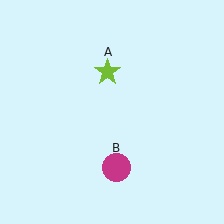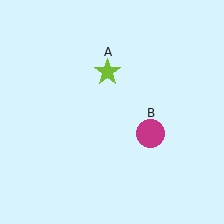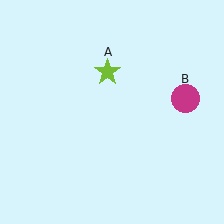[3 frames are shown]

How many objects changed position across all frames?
1 object changed position: magenta circle (object B).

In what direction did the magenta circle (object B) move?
The magenta circle (object B) moved up and to the right.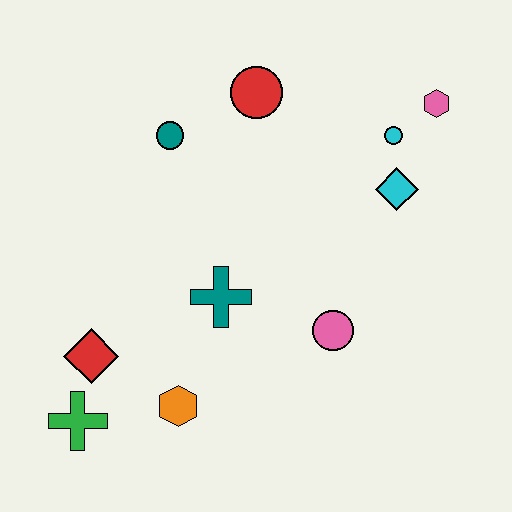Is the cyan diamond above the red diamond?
Yes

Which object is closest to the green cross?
The red diamond is closest to the green cross.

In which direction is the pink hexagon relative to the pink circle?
The pink hexagon is above the pink circle.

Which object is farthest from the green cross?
The pink hexagon is farthest from the green cross.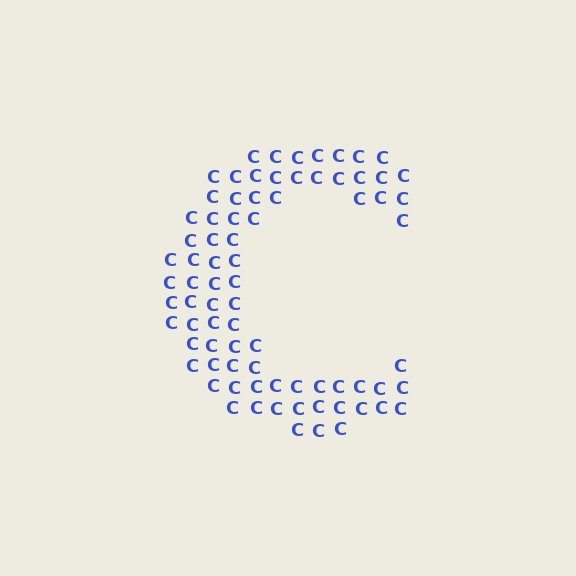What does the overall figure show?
The overall figure shows the letter C.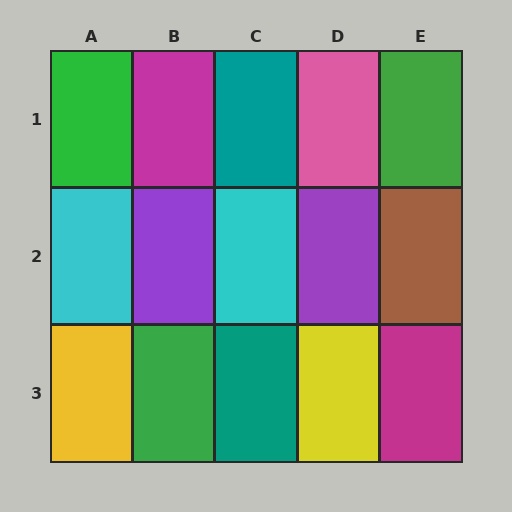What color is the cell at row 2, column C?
Cyan.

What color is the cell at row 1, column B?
Magenta.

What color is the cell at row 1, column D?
Pink.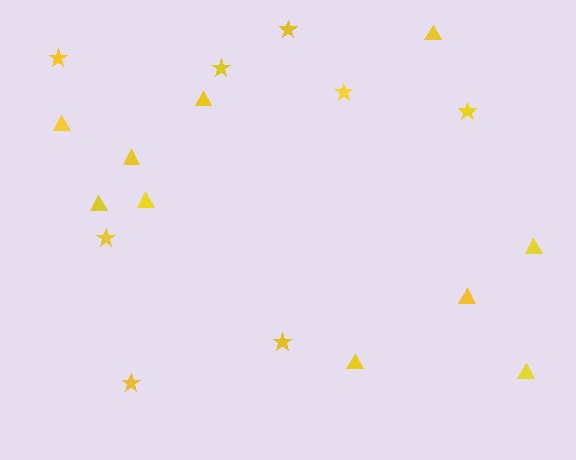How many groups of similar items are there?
There are 2 groups: one group of stars (8) and one group of triangles (10).